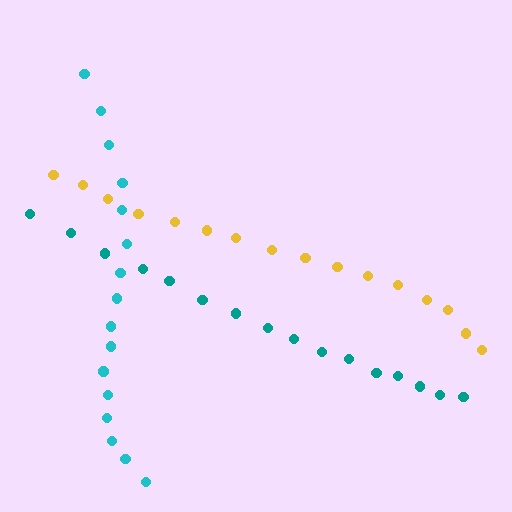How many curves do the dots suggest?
There are 3 distinct paths.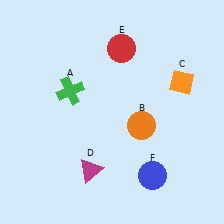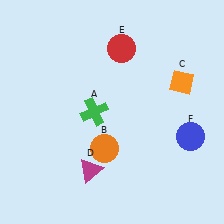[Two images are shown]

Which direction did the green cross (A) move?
The green cross (A) moved right.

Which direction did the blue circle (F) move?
The blue circle (F) moved up.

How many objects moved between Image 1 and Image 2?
3 objects moved between the two images.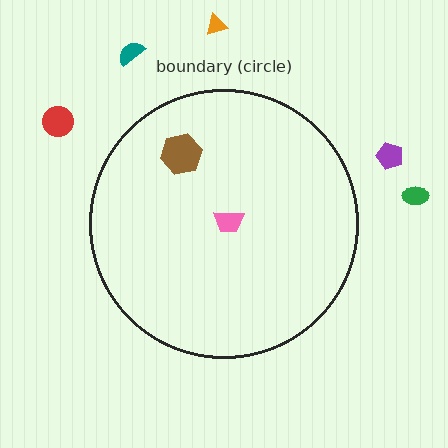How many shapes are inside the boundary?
2 inside, 5 outside.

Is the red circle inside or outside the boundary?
Outside.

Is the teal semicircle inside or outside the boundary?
Outside.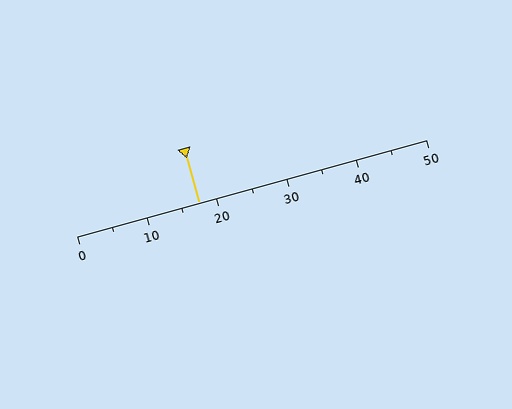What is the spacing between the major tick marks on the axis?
The major ticks are spaced 10 apart.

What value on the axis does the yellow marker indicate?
The marker indicates approximately 17.5.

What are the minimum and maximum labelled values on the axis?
The axis runs from 0 to 50.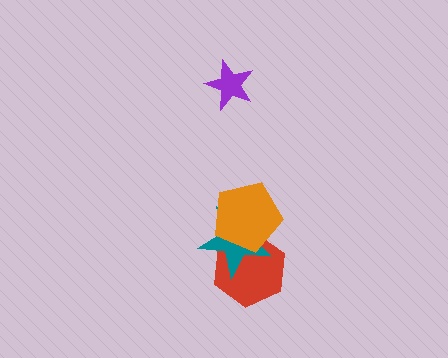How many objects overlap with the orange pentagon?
2 objects overlap with the orange pentagon.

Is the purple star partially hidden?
No, no other shape covers it.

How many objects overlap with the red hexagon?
2 objects overlap with the red hexagon.